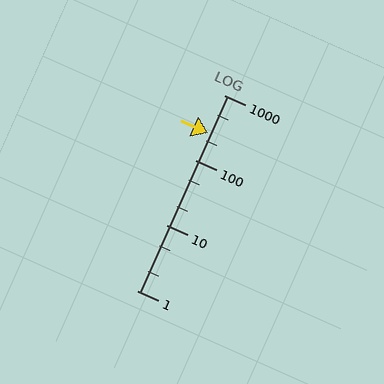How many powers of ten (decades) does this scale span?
The scale spans 3 decades, from 1 to 1000.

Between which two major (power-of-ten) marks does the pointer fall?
The pointer is between 100 and 1000.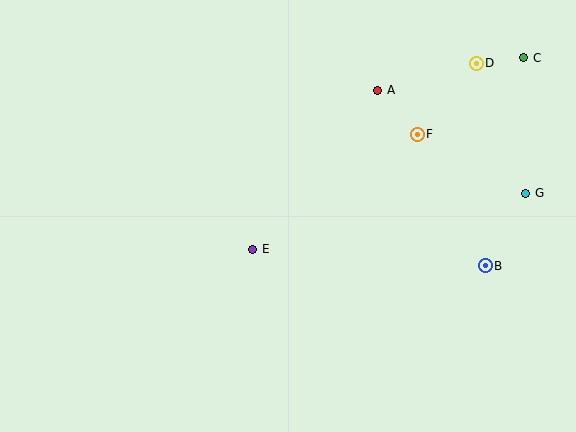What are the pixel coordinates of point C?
Point C is at (524, 58).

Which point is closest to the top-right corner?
Point C is closest to the top-right corner.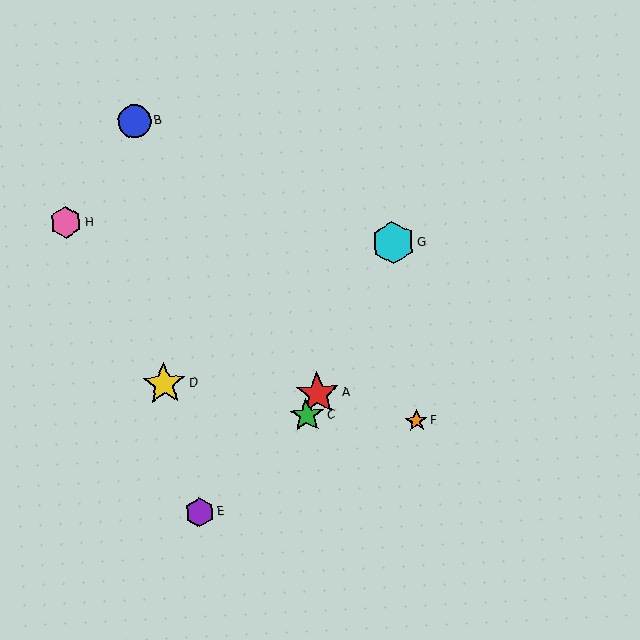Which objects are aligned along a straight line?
Objects A, C, G are aligned along a straight line.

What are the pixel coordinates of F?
Object F is at (416, 421).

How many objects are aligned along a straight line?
3 objects (A, C, G) are aligned along a straight line.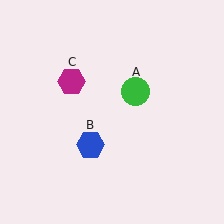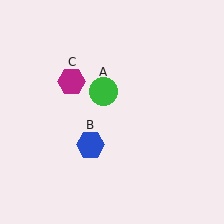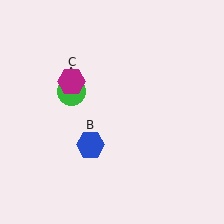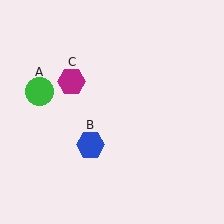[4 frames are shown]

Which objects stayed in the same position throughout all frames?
Blue hexagon (object B) and magenta hexagon (object C) remained stationary.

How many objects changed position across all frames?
1 object changed position: green circle (object A).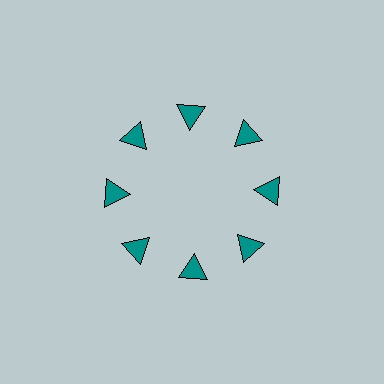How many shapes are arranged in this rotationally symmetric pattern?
There are 8 shapes, arranged in 8 groups of 1.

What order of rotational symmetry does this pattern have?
This pattern has 8-fold rotational symmetry.